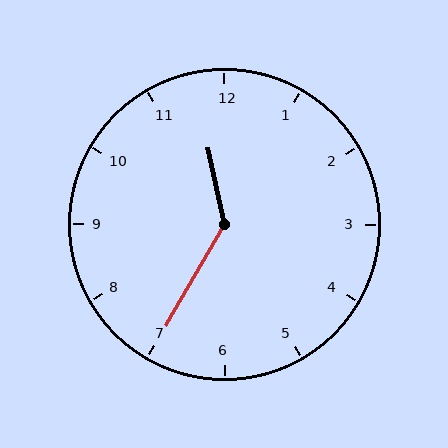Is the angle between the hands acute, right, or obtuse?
It is obtuse.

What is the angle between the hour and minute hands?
Approximately 138 degrees.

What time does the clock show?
11:35.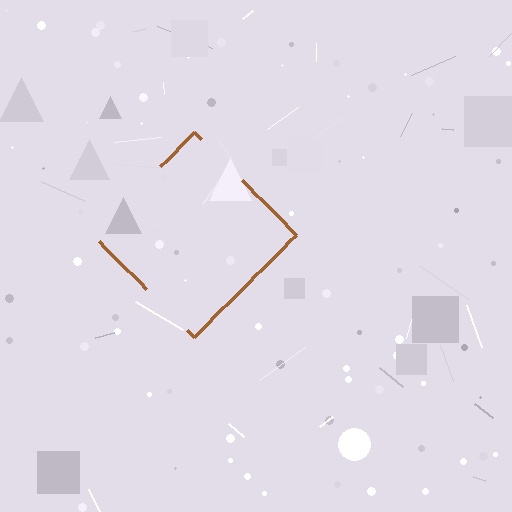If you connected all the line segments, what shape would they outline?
They would outline a diamond.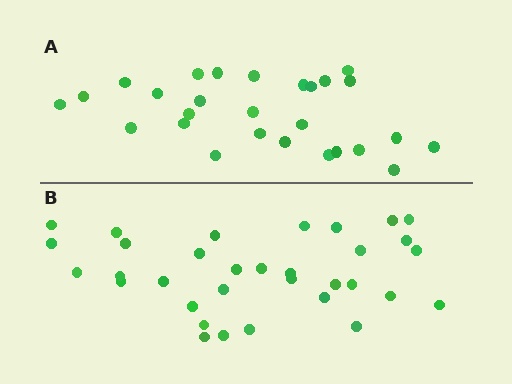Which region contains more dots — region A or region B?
Region B (the bottom region) has more dots.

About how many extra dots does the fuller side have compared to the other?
Region B has about 6 more dots than region A.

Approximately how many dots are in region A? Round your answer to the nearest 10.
About 30 dots. (The exact count is 27, which rounds to 30.)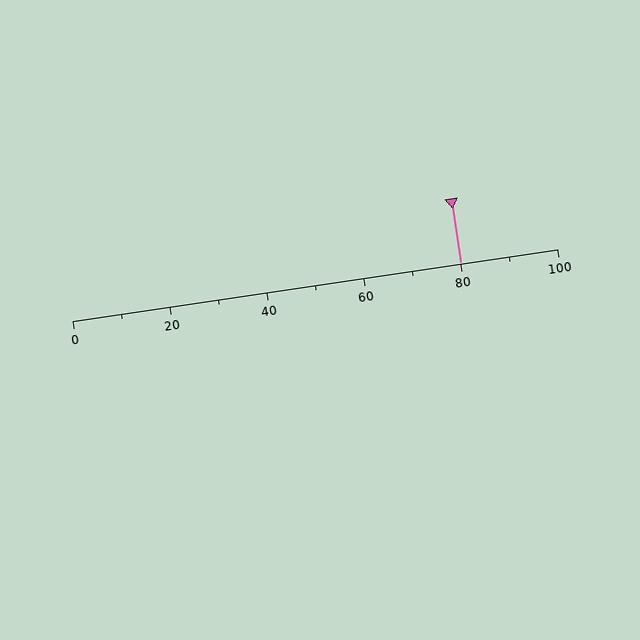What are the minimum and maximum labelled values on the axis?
The axis runs from 0 to 100.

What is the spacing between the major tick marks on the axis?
The major ticks are spaced 20 apart.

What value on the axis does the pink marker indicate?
The marker indicates approximately 80.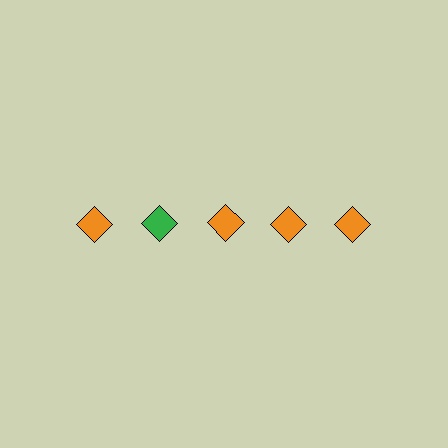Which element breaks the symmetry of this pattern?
The green diamond in the top row, second from left column breaks the symmetry. All other shapes are orange diamonds.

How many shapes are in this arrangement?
There are 5 shapes arranged in a grid pattern.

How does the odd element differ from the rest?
It has a different color: green instead of orange.